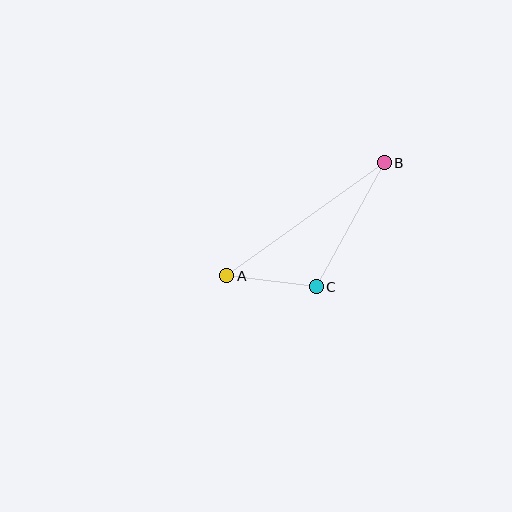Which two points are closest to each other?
Points A and C are closest to each other.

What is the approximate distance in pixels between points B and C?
The distance between B and C is approximately 141 pixels.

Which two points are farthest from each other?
Points A and B are farthest from each other.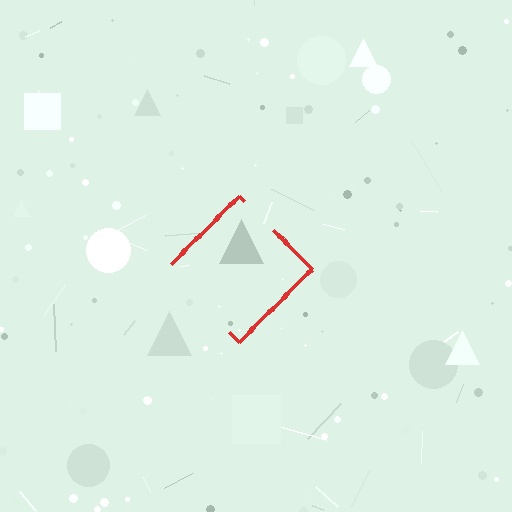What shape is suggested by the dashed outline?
The dashed outline suggests a diamond.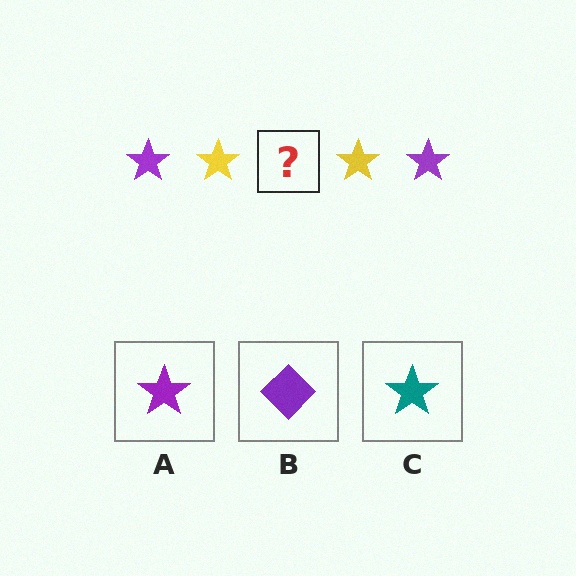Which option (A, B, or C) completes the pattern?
A.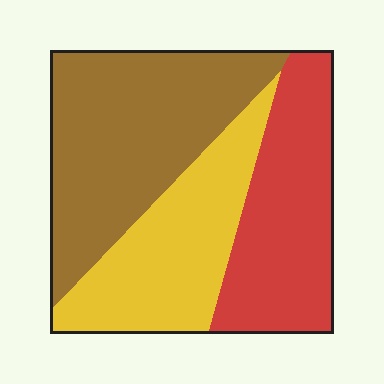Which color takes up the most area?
Brown, at roughly 40%.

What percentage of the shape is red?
Red takes up about one third (1/3) of the shape.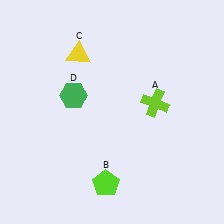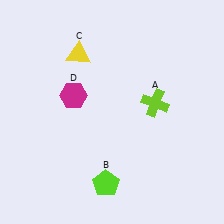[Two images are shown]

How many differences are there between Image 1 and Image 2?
There is 1 difference between the two images.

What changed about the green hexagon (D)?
In Image 1, D is green. In Image 2, it changed to magenta.